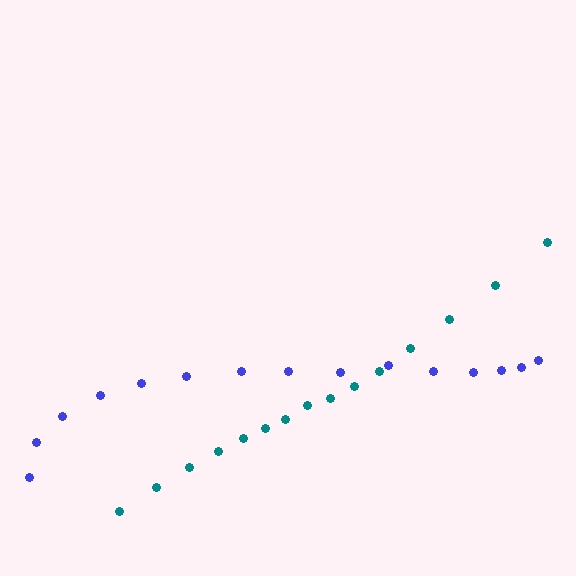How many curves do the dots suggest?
There are 2 distinct paths.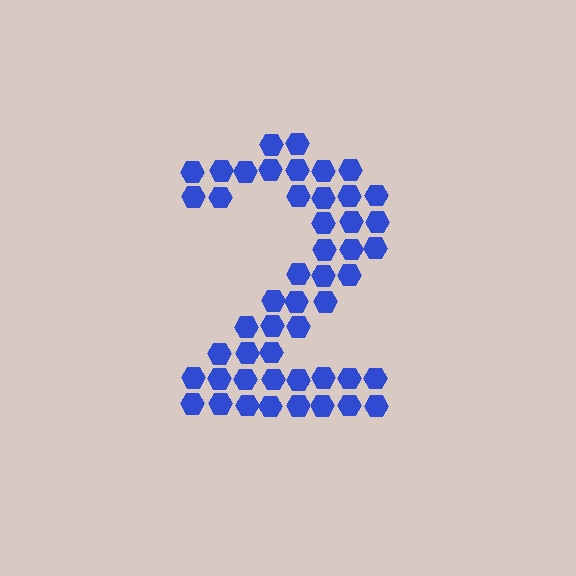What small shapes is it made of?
It is made of small hexagons.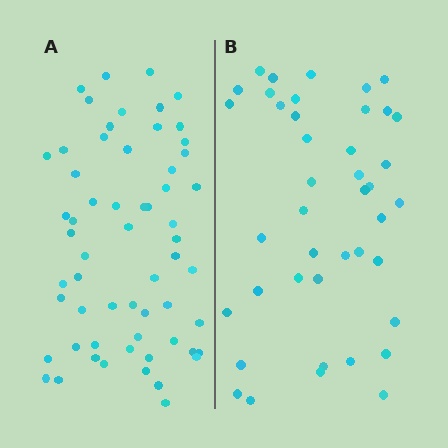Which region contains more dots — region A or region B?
Region A (the left region) has more dots.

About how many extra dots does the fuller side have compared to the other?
Region A has approximately 20 more dots than region B.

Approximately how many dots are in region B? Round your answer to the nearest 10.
About 40 dots. (The exact count is 42, which rounds to 40.)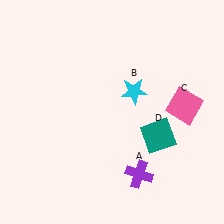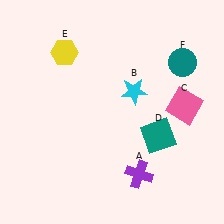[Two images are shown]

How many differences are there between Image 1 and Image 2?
There are 2 differences between the two images.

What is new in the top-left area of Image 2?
A yellow hexagon (E) was added in the top-left area of Image 2.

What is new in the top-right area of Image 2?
A teal circle (F) was added in the top-right area of Image 2.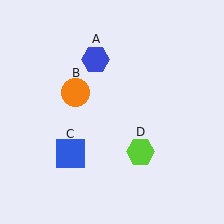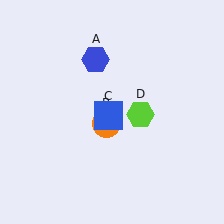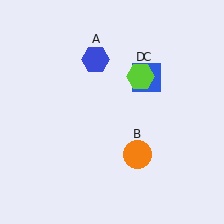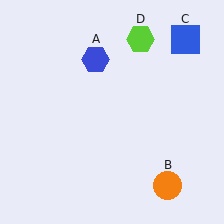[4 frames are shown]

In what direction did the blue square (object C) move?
The blue square (object C) moved up and to the right.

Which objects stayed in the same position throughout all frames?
Blue hexagon (object A) remained stationary.